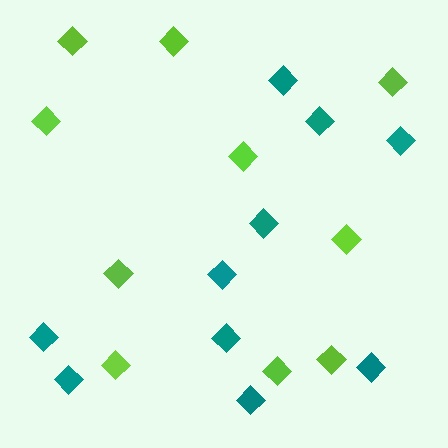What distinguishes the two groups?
There are 2 groups: one group of teal diamonds (10) and one group of lime diamonds (10).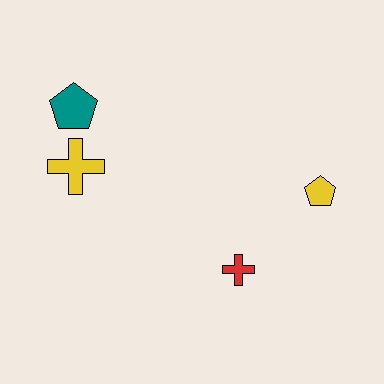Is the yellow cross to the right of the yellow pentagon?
No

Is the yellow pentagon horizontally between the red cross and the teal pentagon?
No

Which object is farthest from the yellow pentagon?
The teal pentagon is farthest from the yellow pentagon.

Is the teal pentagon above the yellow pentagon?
Yes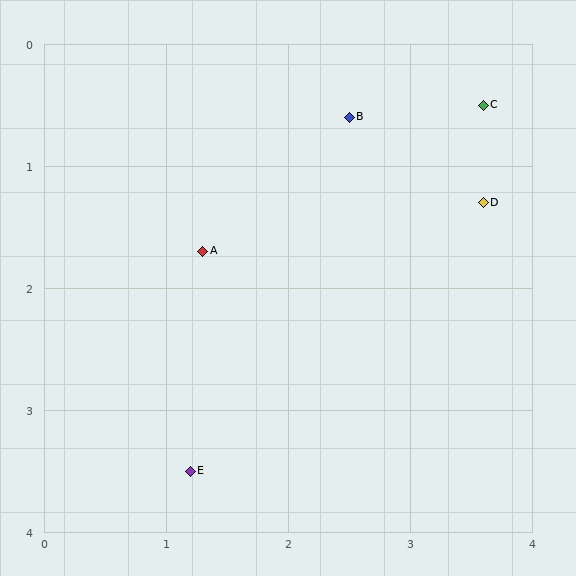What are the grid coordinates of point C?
Point C is at approximately (3.6, 0.5).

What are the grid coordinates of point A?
Point A is at approximately (1.3, 1.7).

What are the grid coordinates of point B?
Point B is at approximately (2.5, 0.6).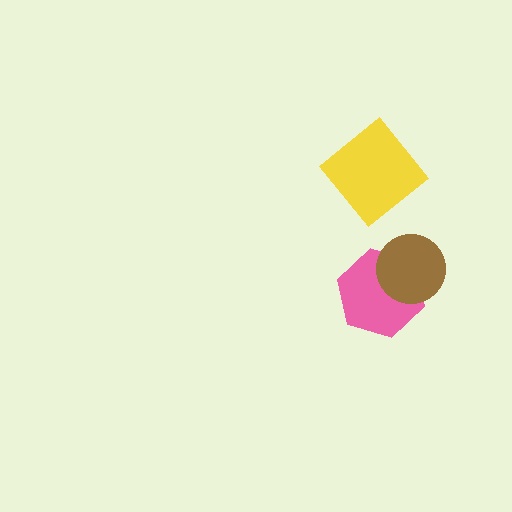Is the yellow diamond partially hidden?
No, no other shape covers it.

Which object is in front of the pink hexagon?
The brown circle is in front of the pink hexagon.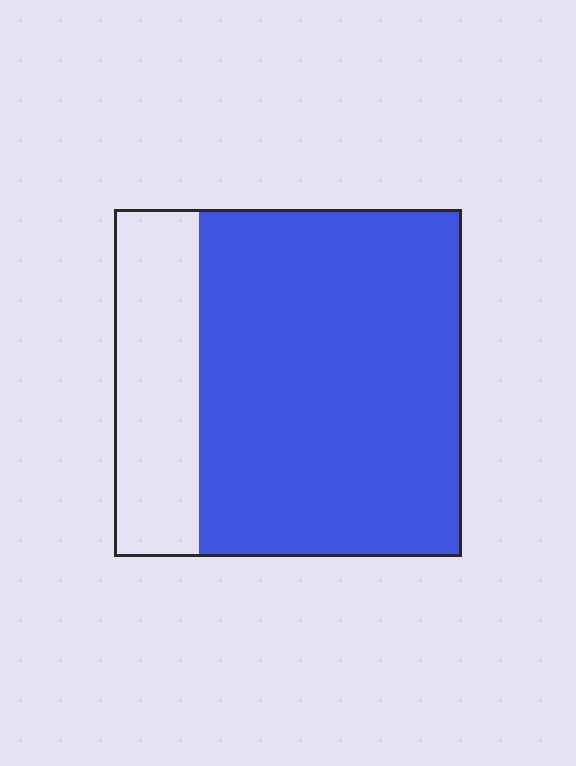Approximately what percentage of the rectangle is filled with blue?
Approximately 75%.